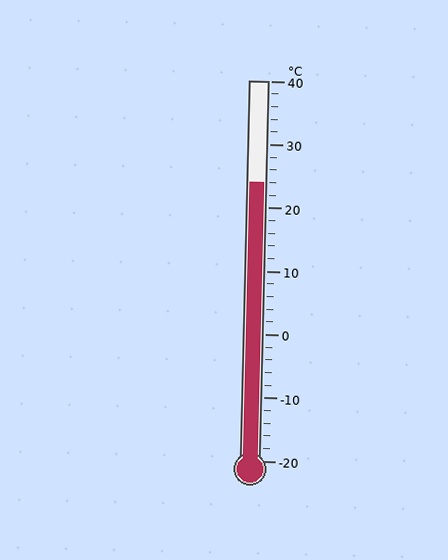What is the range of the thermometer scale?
The thermometer scale ranges from -20°C to 40°C.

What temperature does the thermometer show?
The thermometer shows approximately 24°C.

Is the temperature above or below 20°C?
The temperature is above 20°C.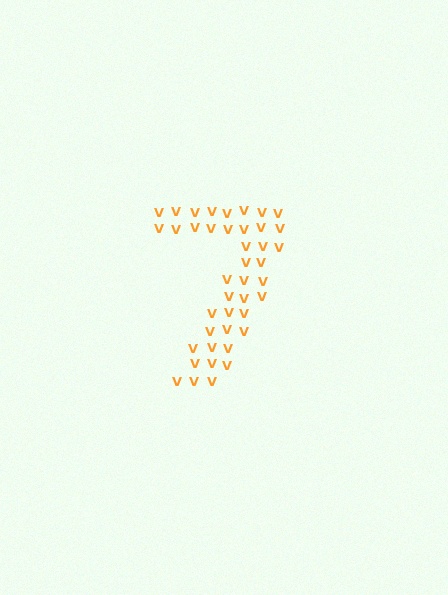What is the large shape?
The large shape is the digit 7.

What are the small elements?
The small elements are letter V's.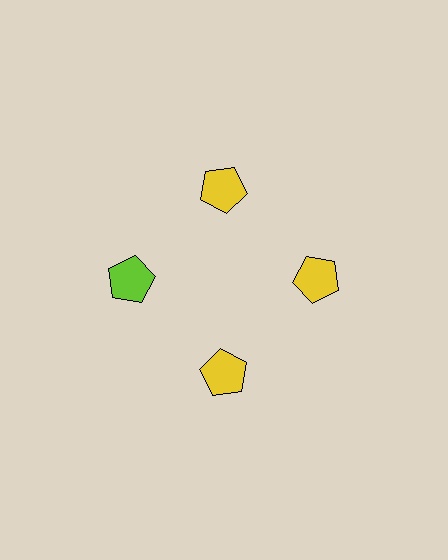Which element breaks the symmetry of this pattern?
The lime pentagon at roughly the 9 o'clock position breaks the symmetry. All other shapes are yellow pentagons.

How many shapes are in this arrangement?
There are 4 shapes arranged in a ring pattern.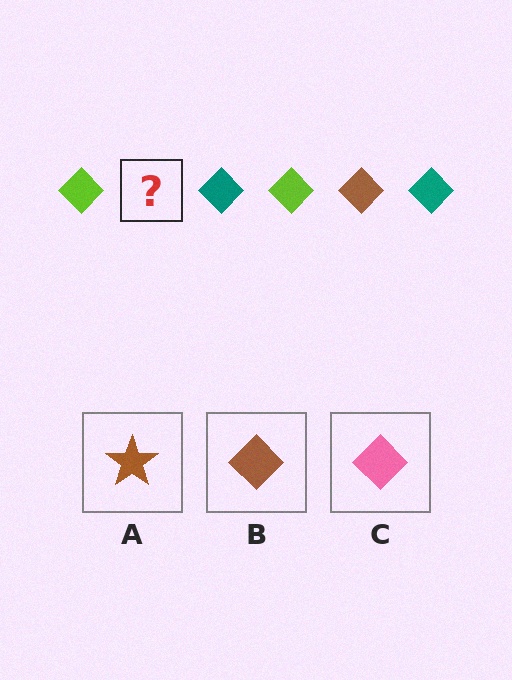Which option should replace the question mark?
Option B.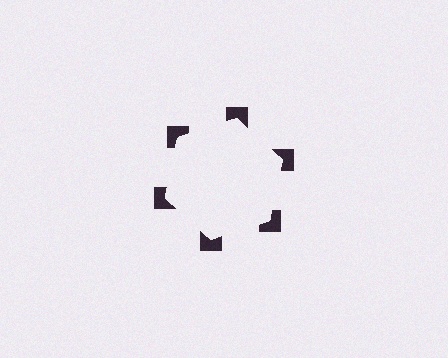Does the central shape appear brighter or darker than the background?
It typically appears slightly brighter than the background, even though no actual brightness change is drawn.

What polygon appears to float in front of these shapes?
An illusory hexagon — its edges are inferred from the aligned wedge cuts in the notched squares, not physically drawn.